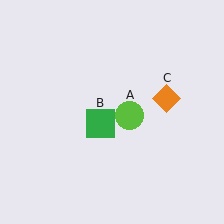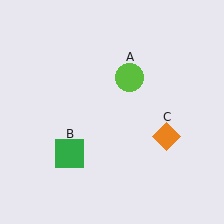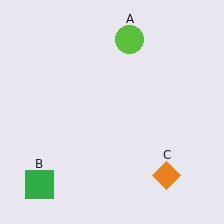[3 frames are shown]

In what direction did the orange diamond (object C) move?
The orange diamond (object C) moved down.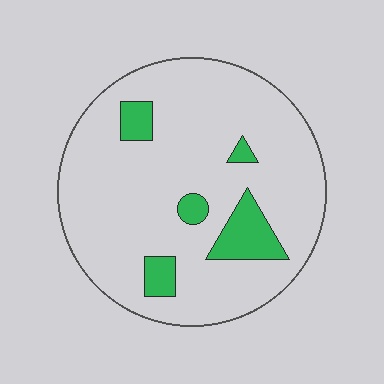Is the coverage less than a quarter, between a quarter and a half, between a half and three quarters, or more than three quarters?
Less than a quarter.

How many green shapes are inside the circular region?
5.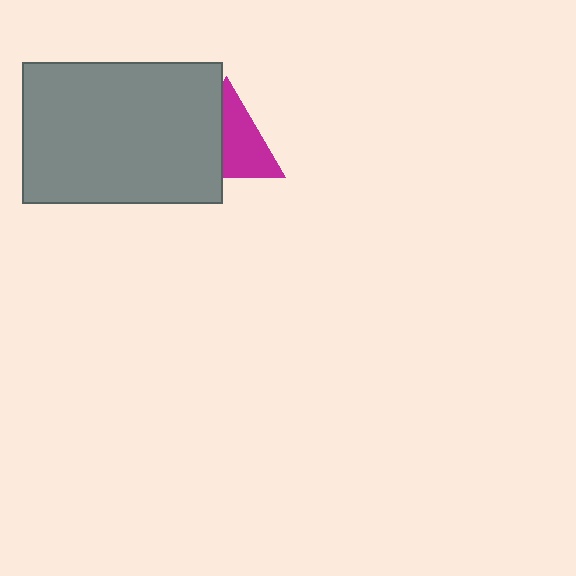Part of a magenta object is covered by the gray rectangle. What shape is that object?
It is a triangle.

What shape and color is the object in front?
The object in front is a gray rectangle.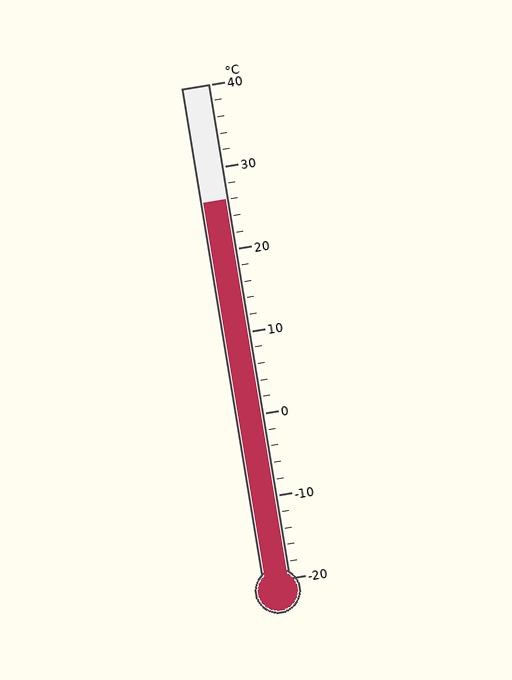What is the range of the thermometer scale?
The thermometer scale ranges from -20°C to 40°C.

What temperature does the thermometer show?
The thermometer shows approximately 26°C.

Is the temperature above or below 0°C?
The temperature is above 0°C.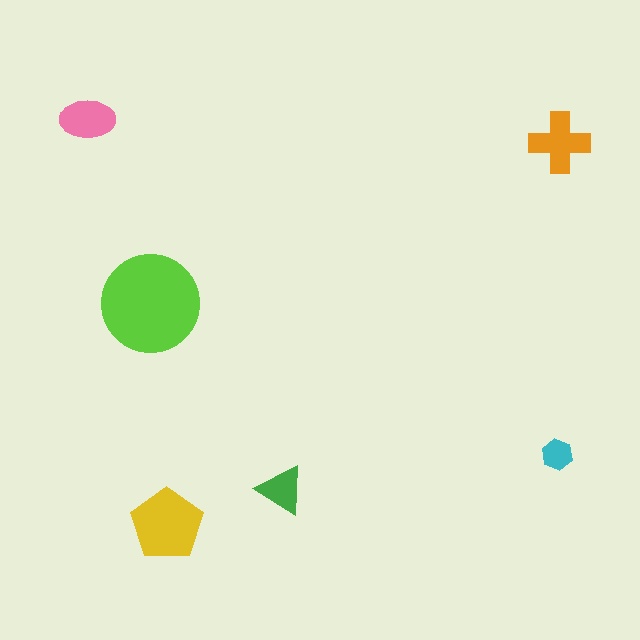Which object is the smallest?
The cyan hexagon.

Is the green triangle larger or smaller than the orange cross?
Smaller.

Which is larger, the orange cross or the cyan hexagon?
The orange cross.